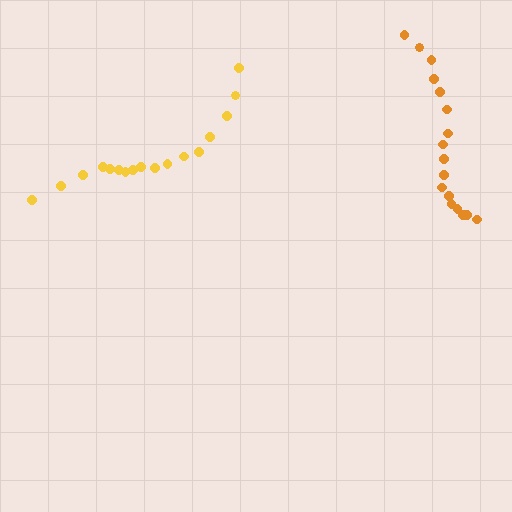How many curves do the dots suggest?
There are 2 distinct paths.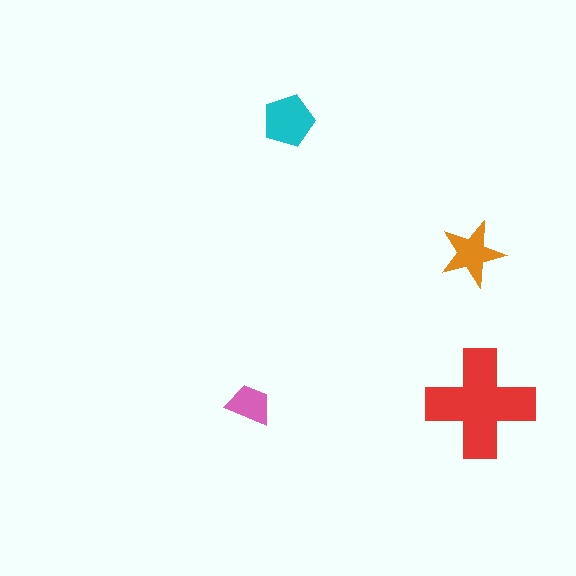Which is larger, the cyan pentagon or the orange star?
The cyan pentagon.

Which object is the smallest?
The pink trapezoid.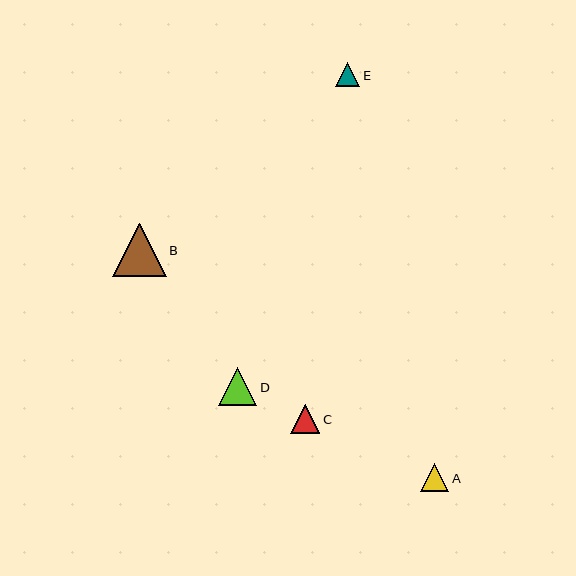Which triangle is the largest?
Triangle B is the largest with a size of approximately 54 pixels.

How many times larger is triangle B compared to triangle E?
Triangle B is approximately 2.2 times the size of triangle E.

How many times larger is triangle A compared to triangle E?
Triangle A is approximately 1.2 times the size of triangle E.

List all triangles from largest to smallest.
From largest to smallest: B, D, C, A, E.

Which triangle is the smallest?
Triangle E is the smallest with a size of approximately 24 pixels.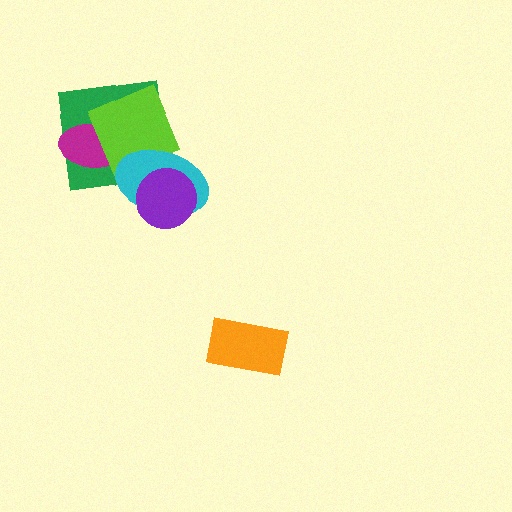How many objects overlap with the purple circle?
1 object overlaps with the purple circle.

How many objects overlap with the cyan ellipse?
3 objects overlap with the cyan ellipse.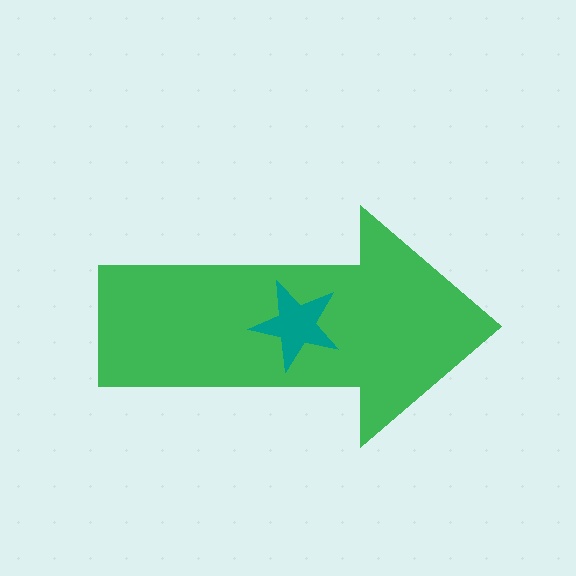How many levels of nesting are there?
2.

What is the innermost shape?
The teal star.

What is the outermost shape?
The green arrow.